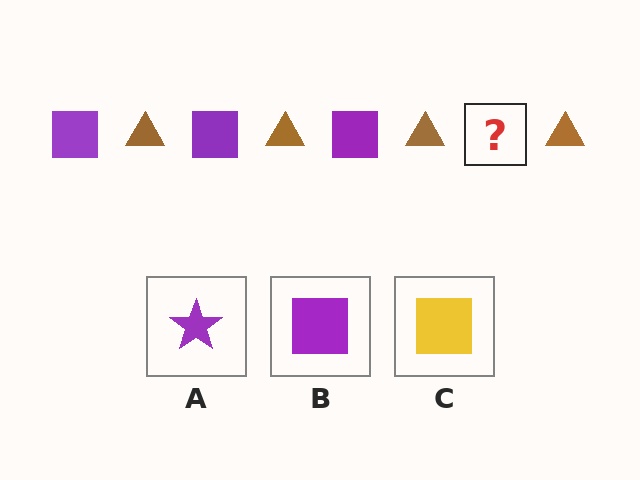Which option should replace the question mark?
Option B.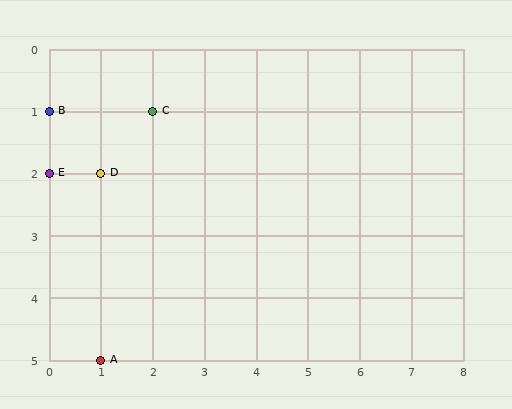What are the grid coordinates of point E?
Point E is at grid coordinates (0, 2).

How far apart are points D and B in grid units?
Points D and B are 1 column and 1 row apart (about 1.4 grid units diagonally).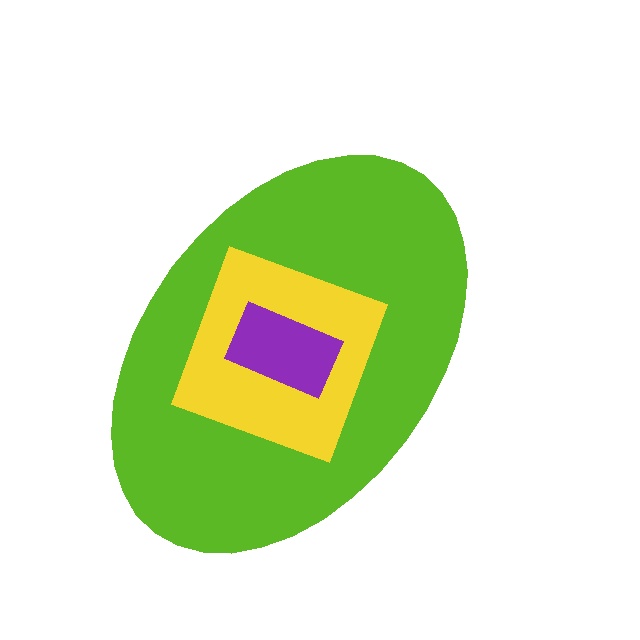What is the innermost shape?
The purple rectangle.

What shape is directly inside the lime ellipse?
The yellow diamond.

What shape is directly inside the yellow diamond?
The purple rectangle.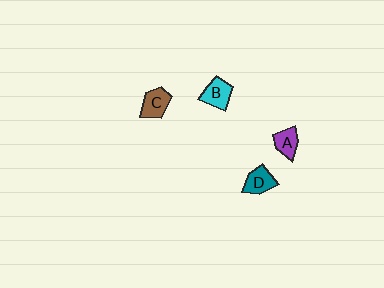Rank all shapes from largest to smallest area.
From largest to smallest: B (cyan), C (brown), D (teal), A (purple).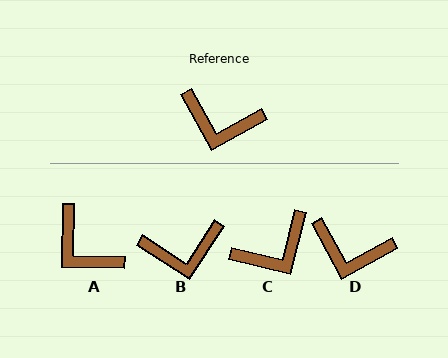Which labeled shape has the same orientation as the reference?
D.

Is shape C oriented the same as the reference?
No, it is off by about 48 degrees.